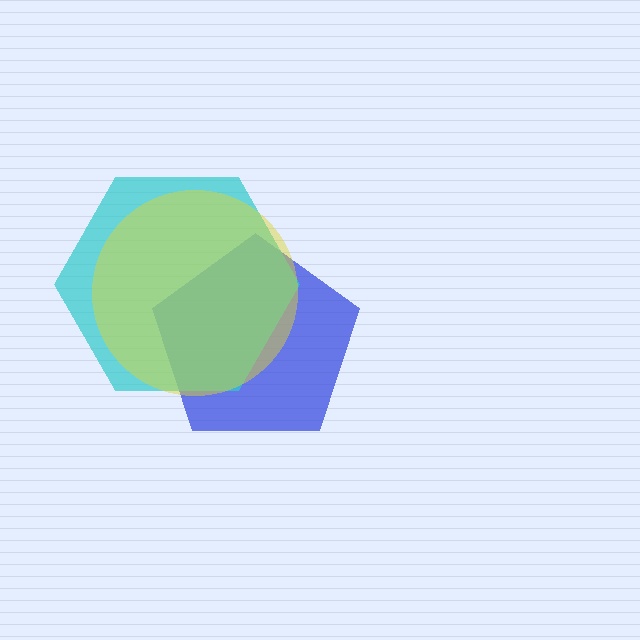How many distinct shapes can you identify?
There are 3 distinct shapes: a blue pentagon, a cyan hexagon, a yellow circle.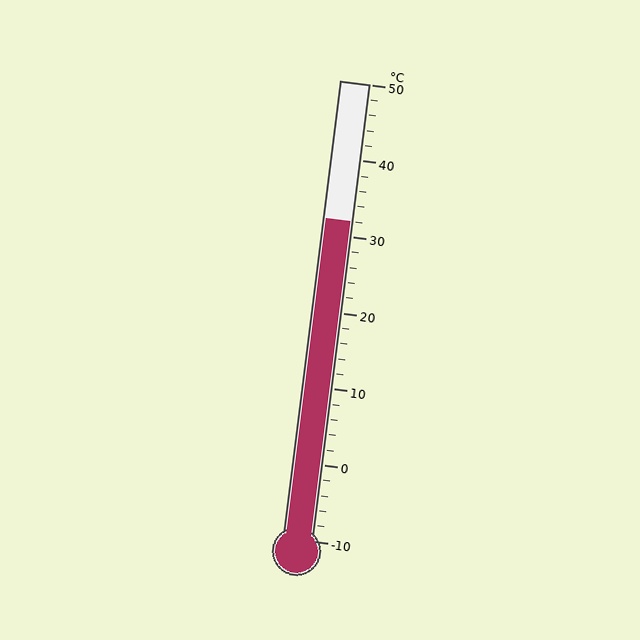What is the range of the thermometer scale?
The thermometer scale ranges from -10°C to 50°C.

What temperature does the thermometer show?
The thermometer shows approximately 32°C.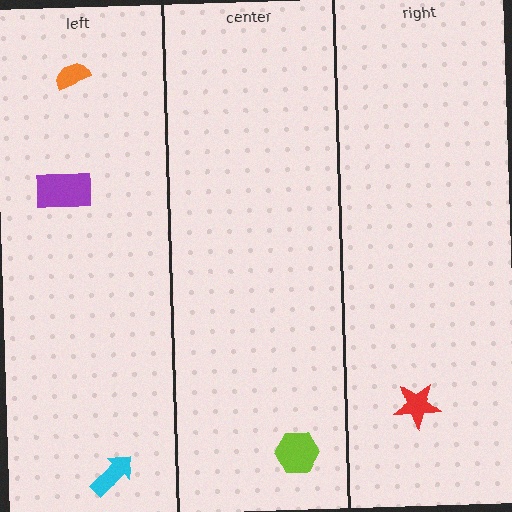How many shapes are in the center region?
1.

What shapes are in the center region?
The lime hexagon.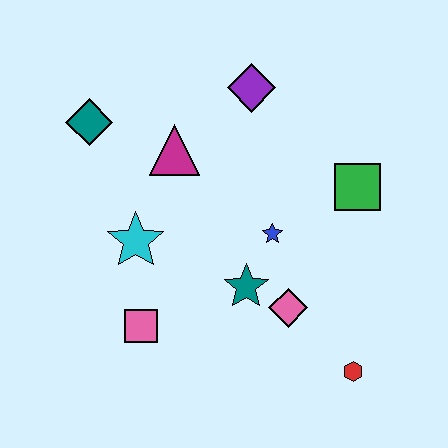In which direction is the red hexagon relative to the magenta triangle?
The red hexagon is below the magenta triangle.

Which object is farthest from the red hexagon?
The teal diamond is farthest from the red hexagon.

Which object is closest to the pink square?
The cyan star is closest to the pink square.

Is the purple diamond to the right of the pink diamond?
No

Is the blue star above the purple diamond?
No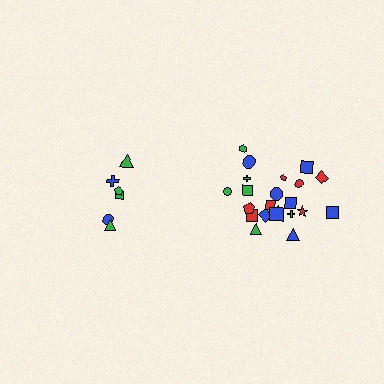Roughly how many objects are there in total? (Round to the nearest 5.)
Roughly 30 objects in total.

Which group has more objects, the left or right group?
The right group.